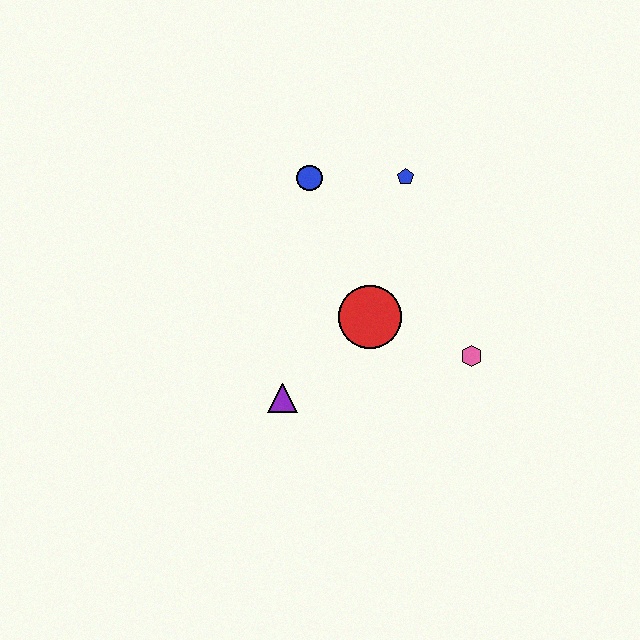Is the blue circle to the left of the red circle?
Yes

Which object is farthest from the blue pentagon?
The purple triangle is farthest from the blue pentagon.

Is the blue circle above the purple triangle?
Yes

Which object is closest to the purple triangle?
The red circle is closest to the purple triangle.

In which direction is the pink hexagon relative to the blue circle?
The pink hexagon is below the blue circle.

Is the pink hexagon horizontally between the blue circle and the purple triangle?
No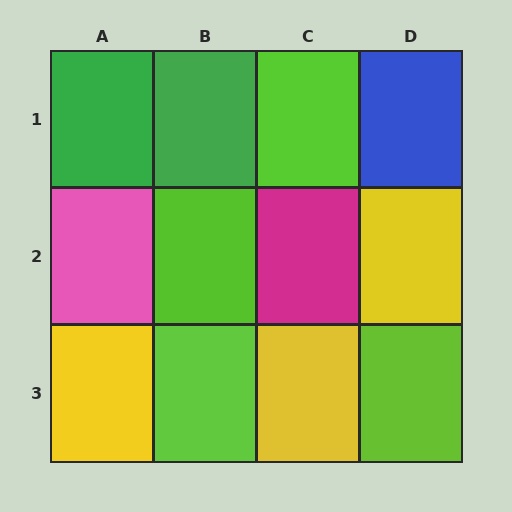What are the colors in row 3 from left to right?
Yellow, lime, yellow, lime.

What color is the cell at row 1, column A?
Green.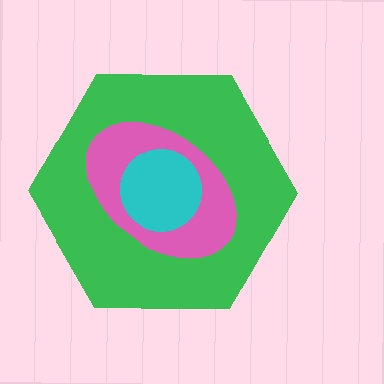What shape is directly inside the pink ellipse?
The cyan circle.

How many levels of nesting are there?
3.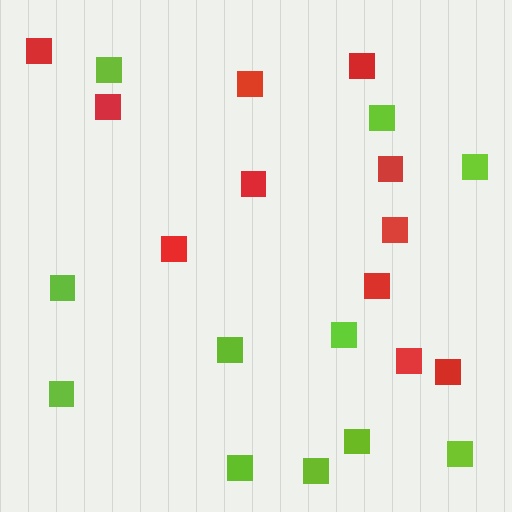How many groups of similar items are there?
There are 2 groups: one group of red squares (11) and one group of lime squares (11).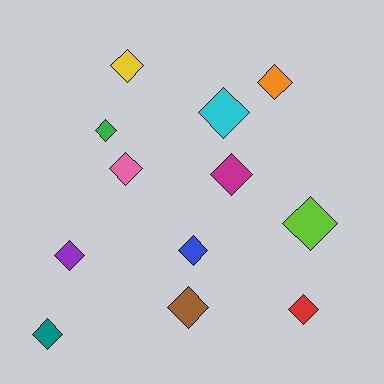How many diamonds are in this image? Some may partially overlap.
There are 12 diamonds.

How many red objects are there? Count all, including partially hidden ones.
There is 1 red object.